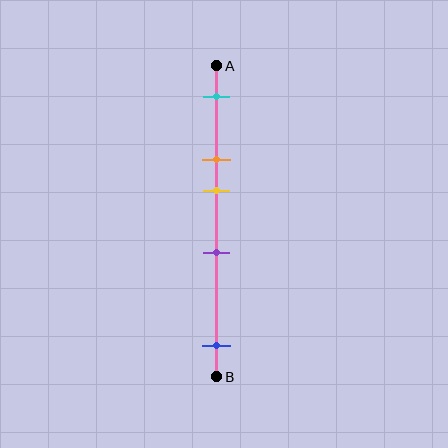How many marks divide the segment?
There are 5 marks dividing the segment.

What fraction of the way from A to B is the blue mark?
The blue mark is approximately 90% (0.9) of the way from A to B.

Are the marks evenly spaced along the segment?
No, the marks are not evenly spaced.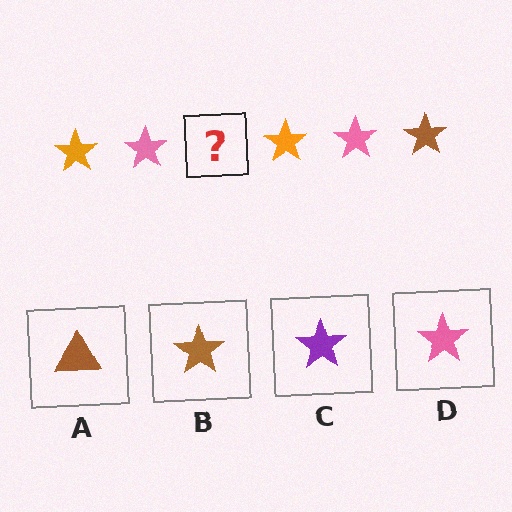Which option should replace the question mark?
Option B.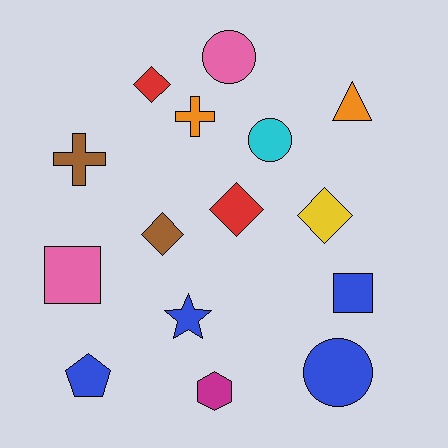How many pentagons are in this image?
There is 1 pentagon.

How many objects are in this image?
There are 15 objects.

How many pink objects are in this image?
There are 2 pink objects.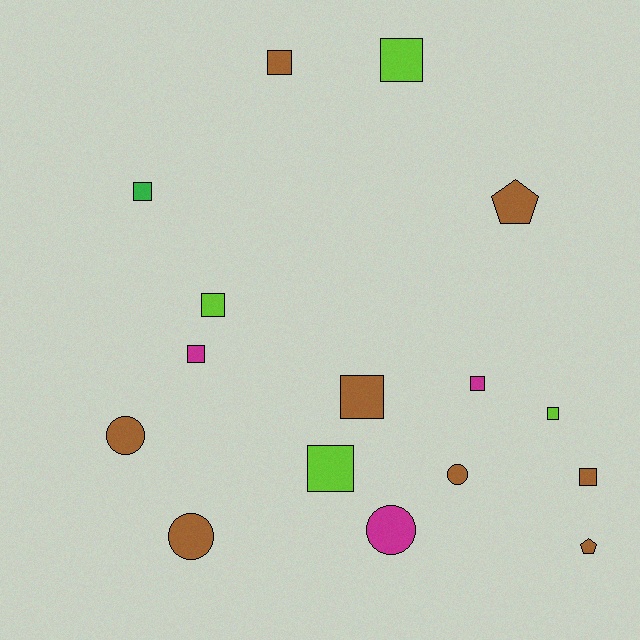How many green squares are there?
There is 1 green square.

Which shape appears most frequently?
Square, with 10 objects.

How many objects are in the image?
There are 16 objects.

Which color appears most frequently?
Brown, with 8 objects.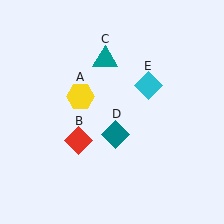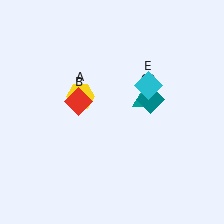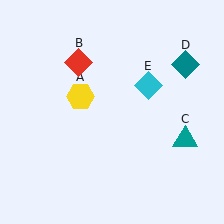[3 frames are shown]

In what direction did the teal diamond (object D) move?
The teal diamond (object D) moved up and to the right.